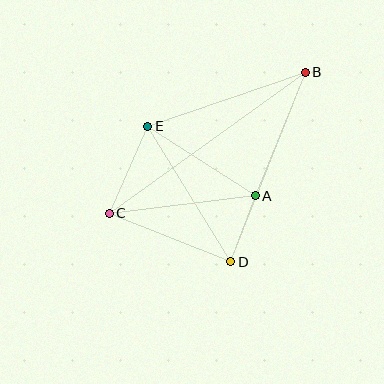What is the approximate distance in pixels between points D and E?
The distance between D and E is approximately 159 pixels.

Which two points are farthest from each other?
Points B and C are farthest from each other.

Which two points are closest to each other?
Points A and D are closest to each other.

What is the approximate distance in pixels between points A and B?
The distance between A and B is approximately 133 pixels.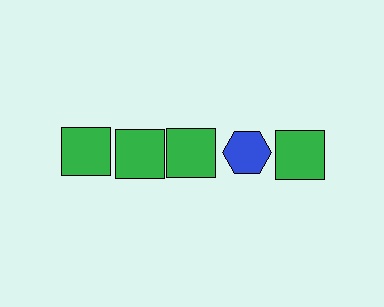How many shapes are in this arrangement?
There are 5 shapes arranged in a grid pattern.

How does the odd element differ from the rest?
It differs in both color (blue instead of green) and shape (hexagon instead of square).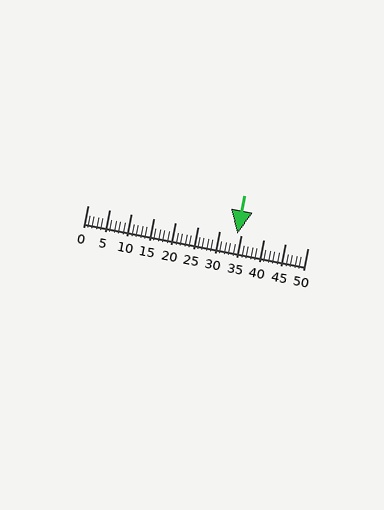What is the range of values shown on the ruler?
The ruler shows values from 0 to 50.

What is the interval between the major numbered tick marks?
The major tick marks are spaced 5 units apart.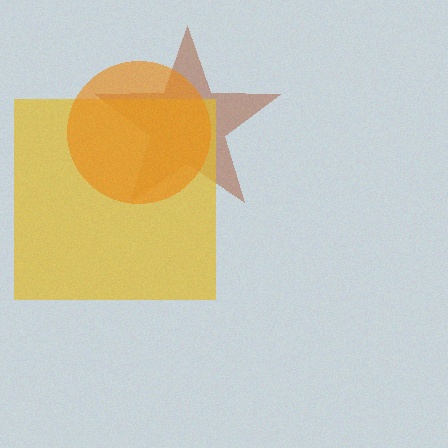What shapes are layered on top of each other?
The layered shapes are: a brown star, a yellow square, an orange circle.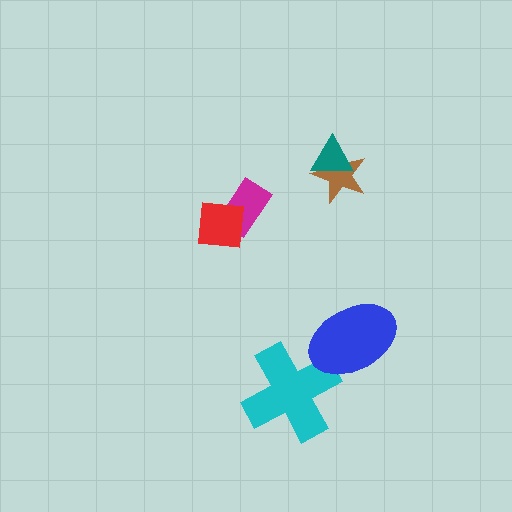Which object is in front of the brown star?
The teal triangle is in front of the brown star.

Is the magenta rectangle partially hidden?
Yes, it is partially covered by another shape.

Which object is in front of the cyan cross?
The blue ellipse is in front of the cyan cross.